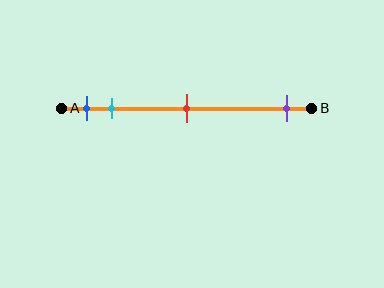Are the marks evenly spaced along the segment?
No, the marks are not evenly spaced.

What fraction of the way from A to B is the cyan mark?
The cyan mark is approximately 20% (0.2) of the way from A to B.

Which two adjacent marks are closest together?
The blue and cyan marks are the closest adjacent pair.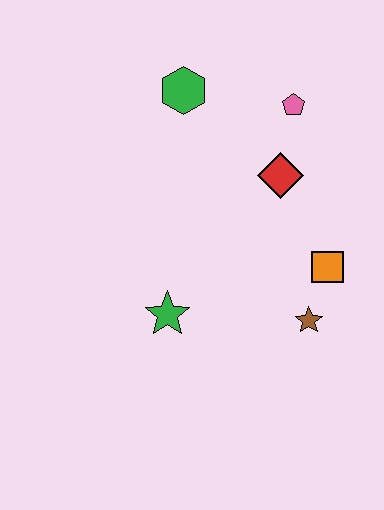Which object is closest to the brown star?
The orange square is closest to the brown star.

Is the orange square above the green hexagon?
No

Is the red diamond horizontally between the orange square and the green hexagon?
Yes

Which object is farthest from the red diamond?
The green star is farthest from the red diamond.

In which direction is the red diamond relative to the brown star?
The red diamond is above the brown star.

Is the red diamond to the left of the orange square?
Yes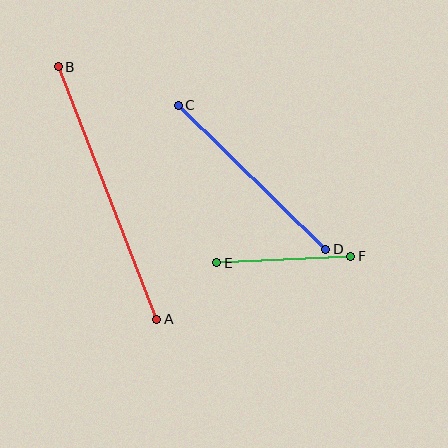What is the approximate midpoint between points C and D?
The midpoint is at approximately (252, 177) pixels.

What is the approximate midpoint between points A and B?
The midpoint is at approximately (107, 193) pixels.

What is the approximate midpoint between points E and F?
The midpoint is at approximately (284, 260) pixels.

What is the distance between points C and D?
The distance is approximately 206 pixels.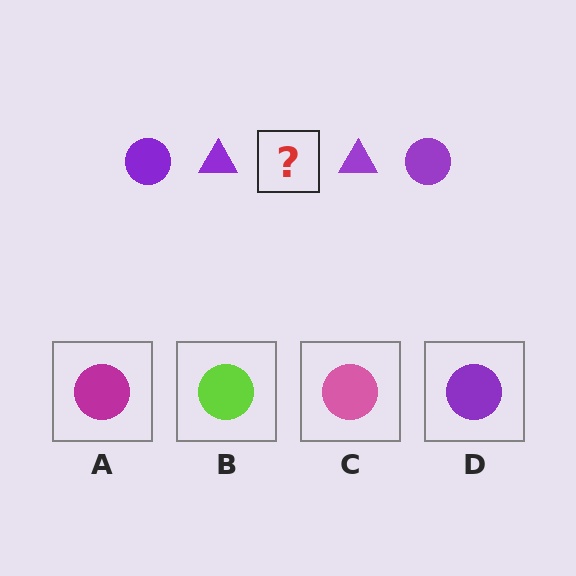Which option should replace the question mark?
Option D.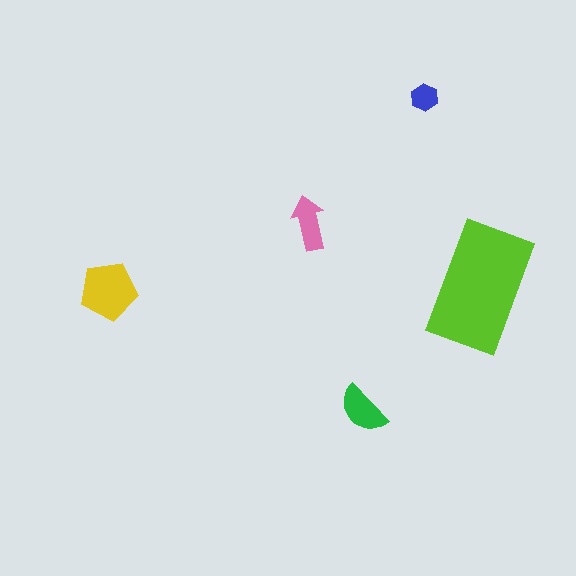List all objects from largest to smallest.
The lime rectangle, the yellow pentagon, the green semicircle, the pink arrow, the blue hexagon.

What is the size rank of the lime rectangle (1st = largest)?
1st.